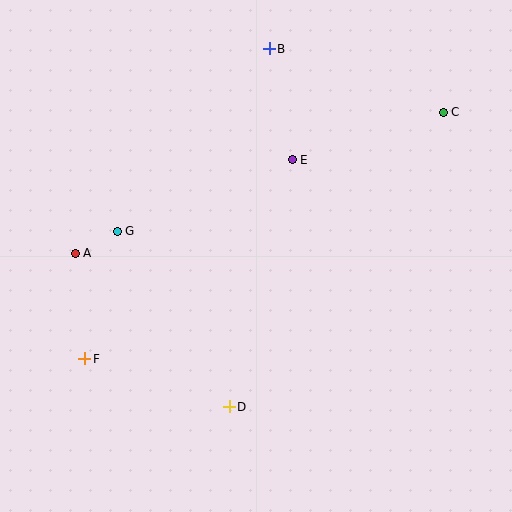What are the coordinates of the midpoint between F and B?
The midpoint between F and B is at (177, 204).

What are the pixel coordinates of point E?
Point E is at (292, 160).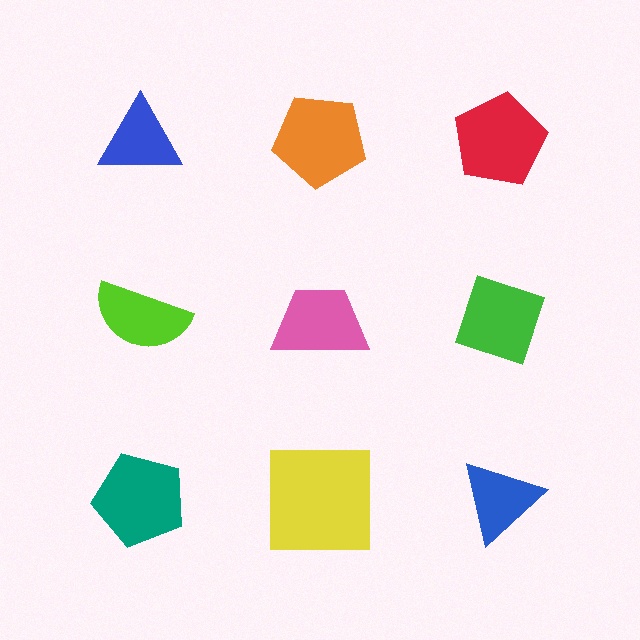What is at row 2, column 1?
A lime semicircle.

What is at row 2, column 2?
A pink trapezoid.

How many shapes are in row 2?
3 shapes.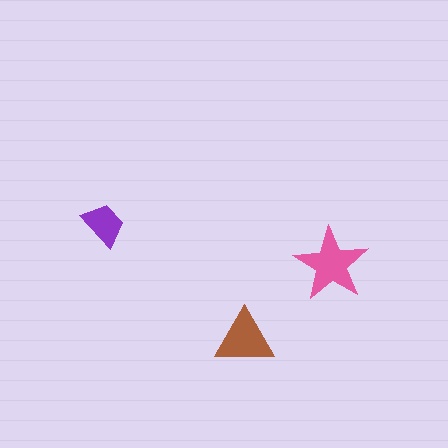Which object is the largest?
The pink star.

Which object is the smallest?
The purple trapezoid.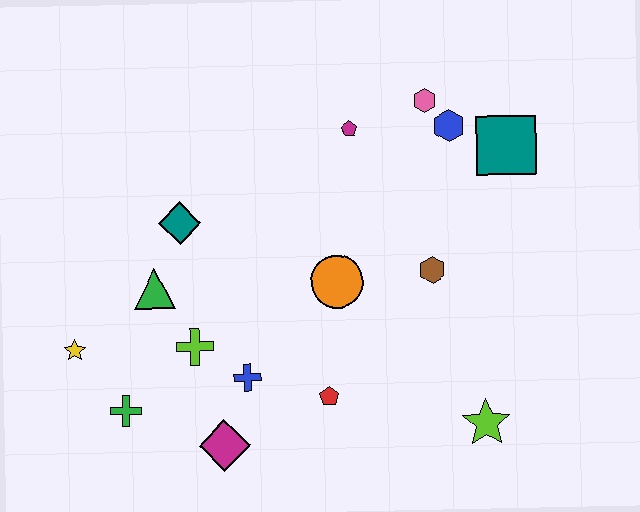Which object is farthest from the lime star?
The yellow star is farthest from the lime star.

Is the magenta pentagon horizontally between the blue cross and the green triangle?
No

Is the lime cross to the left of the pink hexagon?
Yes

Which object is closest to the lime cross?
The blue cross is closest to the lime cross.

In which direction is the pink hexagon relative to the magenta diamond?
The pink hexagon is above the magenta diamond.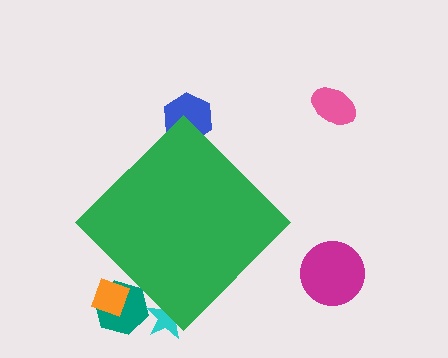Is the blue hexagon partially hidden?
Yes, the blue hexagon is partially hidden behind the green diamond.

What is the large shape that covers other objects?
A green diamond.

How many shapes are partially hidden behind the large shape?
4 shapes are partially hidden.